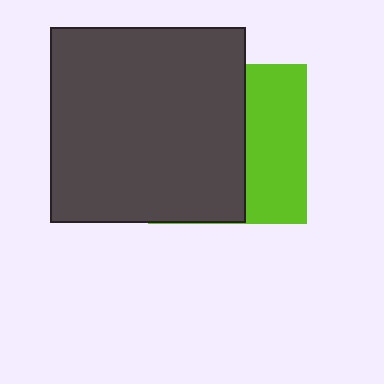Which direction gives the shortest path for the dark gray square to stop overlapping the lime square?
Moving left gives the shortest separation.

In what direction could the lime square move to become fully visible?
The lime square could move right. That would shift it out from behind the dark gray square entirely.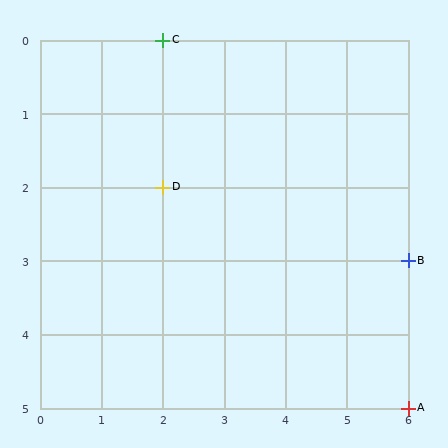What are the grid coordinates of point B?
Point B is at grid coordinates (6, 3).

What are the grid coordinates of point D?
Point D is at grid coordinates (2, 2).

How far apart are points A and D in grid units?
Points A and D are 4 columns and 3 rows apart (about 5.0 grid units diagonally).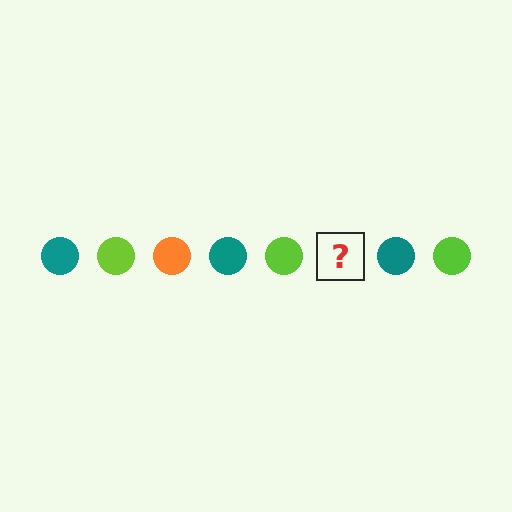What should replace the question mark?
The question mark should be replaced with an orange circle.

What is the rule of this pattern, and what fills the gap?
The rule is that the pattern cycles through teal, lime, orange circles. The gap should be filled with an orange circle.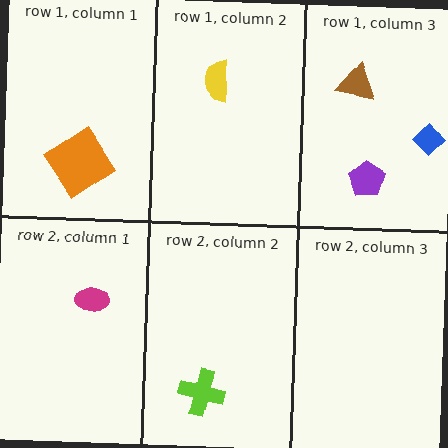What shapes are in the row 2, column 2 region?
The lime cross.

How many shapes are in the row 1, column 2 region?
1.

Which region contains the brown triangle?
The row 1, column 3 region.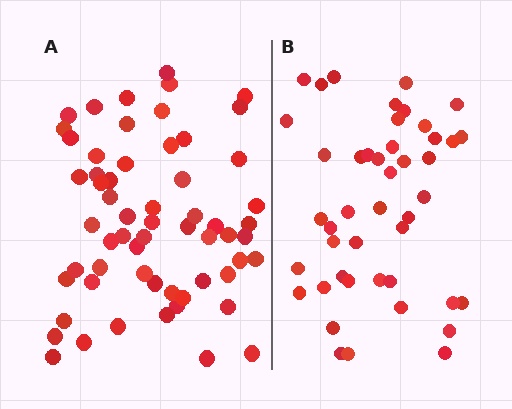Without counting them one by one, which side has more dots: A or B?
Region A (the left region) has more dots.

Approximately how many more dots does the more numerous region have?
Region A has approximately 15 more dots than region B.